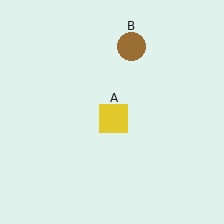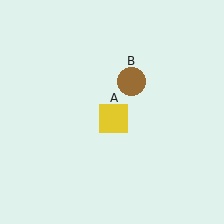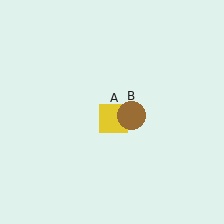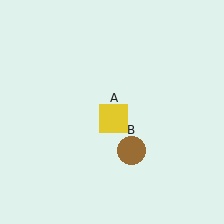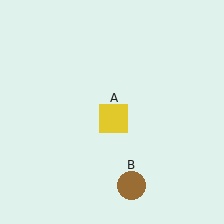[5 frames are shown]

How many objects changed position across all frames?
1 object changed position: brown circle (object B).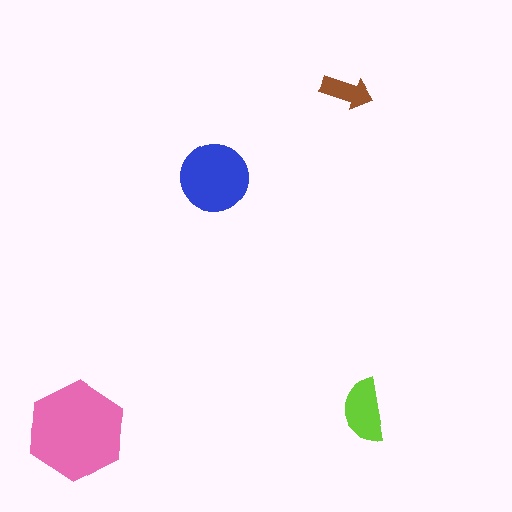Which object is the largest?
The pink hexagon.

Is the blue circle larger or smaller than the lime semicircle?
Larger.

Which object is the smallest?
The brown arrow.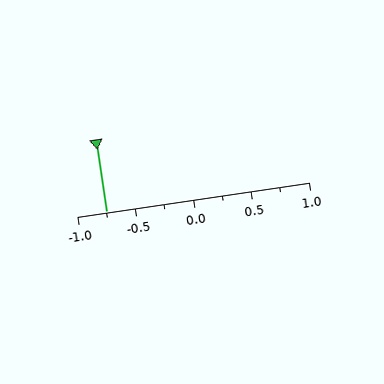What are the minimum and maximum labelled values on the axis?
The axis runs from -1.0 to 1.0.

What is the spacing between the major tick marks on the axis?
The major ticks are spaced 0.5 apart.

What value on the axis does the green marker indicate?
The marker indicates approximately -0.75.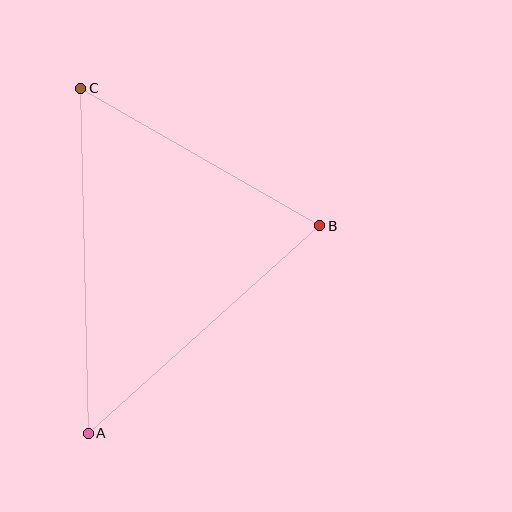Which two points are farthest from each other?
Points A and C are farthest from each other.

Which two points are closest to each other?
Points B and C are closest to each other.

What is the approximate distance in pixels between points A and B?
The distance between A and B is approximately 311 pixels.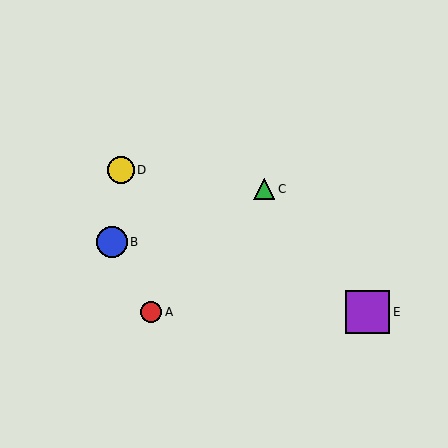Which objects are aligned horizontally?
Objects A, E are aligned horizontally.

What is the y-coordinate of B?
Object B is at y≈242.